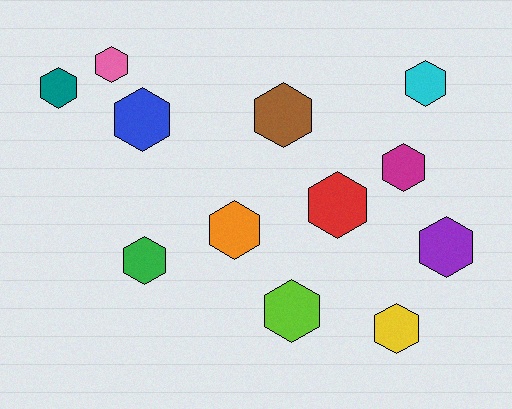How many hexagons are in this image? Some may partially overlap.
There are 12 hexagons.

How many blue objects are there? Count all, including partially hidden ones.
There is 1 blue object.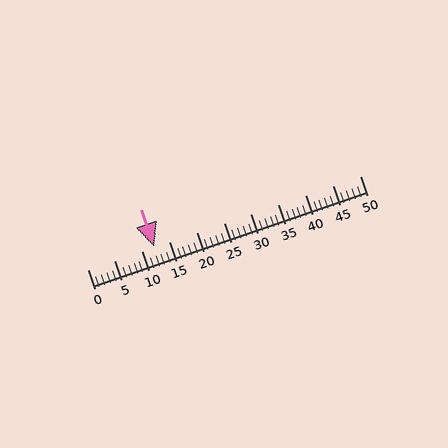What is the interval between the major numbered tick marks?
The major tick marks are spaced 5 units apart.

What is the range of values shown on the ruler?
The ruler shows values from 0 to 50.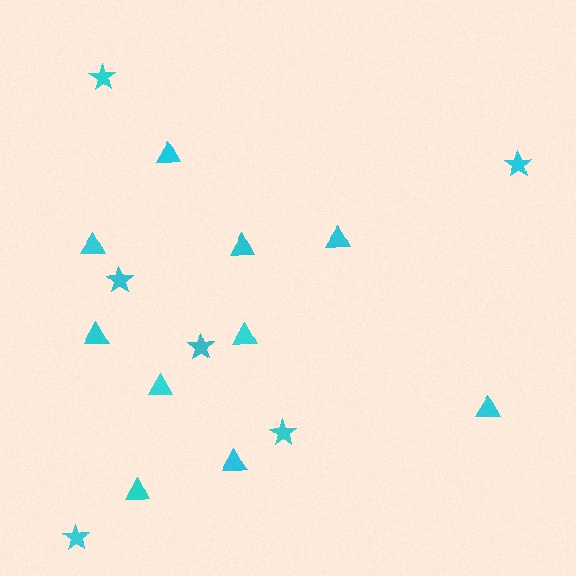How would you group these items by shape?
There are 2 groups: one group of triangles (10) and one group of stars (6).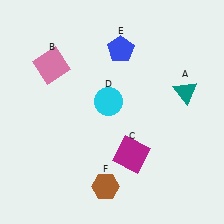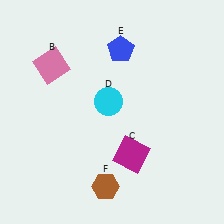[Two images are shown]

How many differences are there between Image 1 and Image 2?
There is 1 difference between the two images.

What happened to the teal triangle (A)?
The teal triangle (A) was removed in Image 2. It was in the top-right area of Image 1.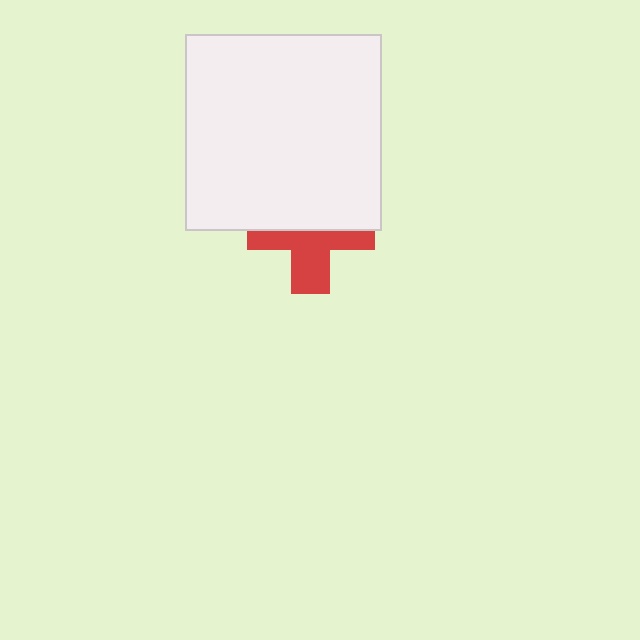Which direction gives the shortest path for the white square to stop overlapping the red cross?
Moving up gives the shortest separation.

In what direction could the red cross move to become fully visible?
The red cross could move down. That would shift it out from behind the white square entirely.